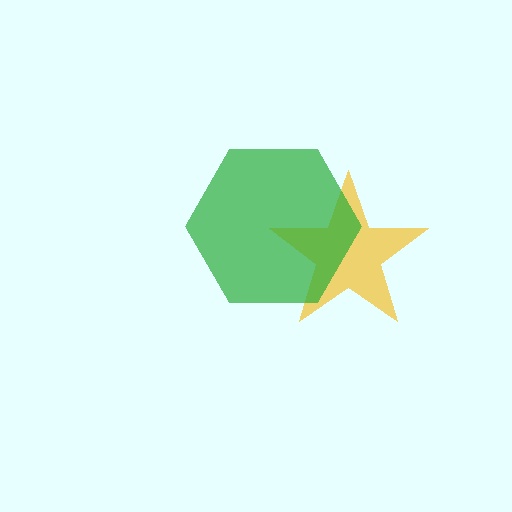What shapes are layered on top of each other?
The layered shapes are: a yellow star, a green hexagon.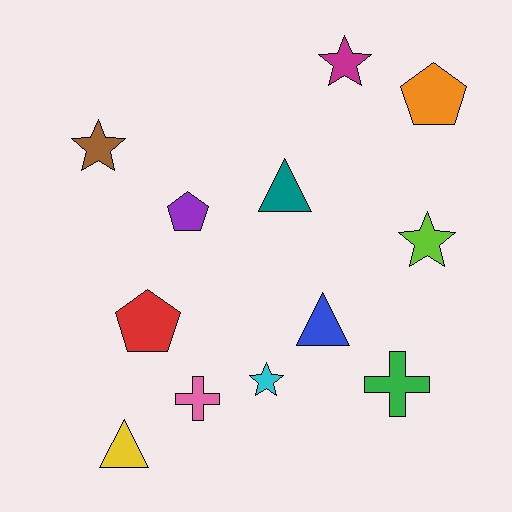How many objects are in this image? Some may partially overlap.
There are 12 objects.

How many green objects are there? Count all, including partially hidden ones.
There is 1 green object.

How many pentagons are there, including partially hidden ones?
There are 3 pentagons.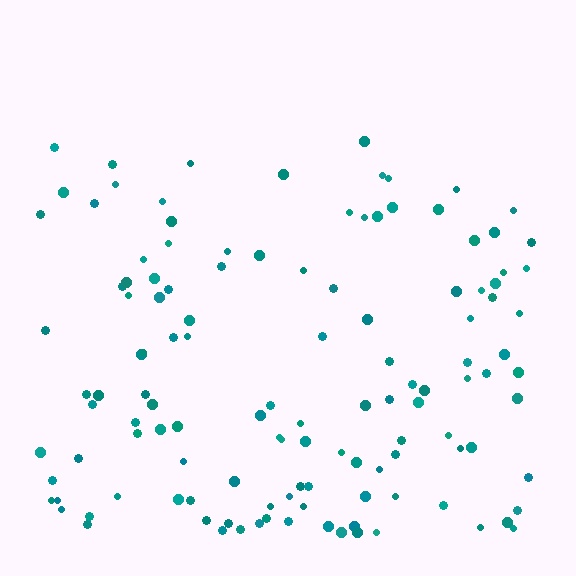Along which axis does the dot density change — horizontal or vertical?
Vertical.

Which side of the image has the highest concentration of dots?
The bottom.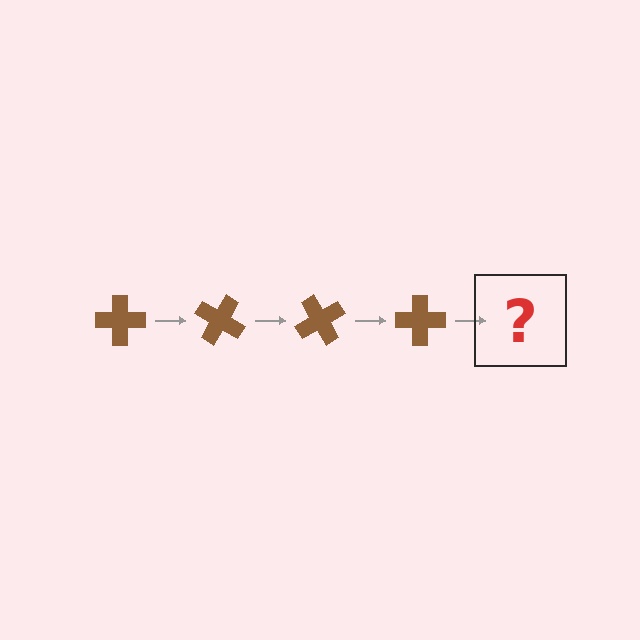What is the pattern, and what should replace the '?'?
The pattern is that the cross rotates 30 degrees each step. The '?' should be a brown cross rotated 120 degrees.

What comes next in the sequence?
The next element should be a brown cross rotated 120 degrees.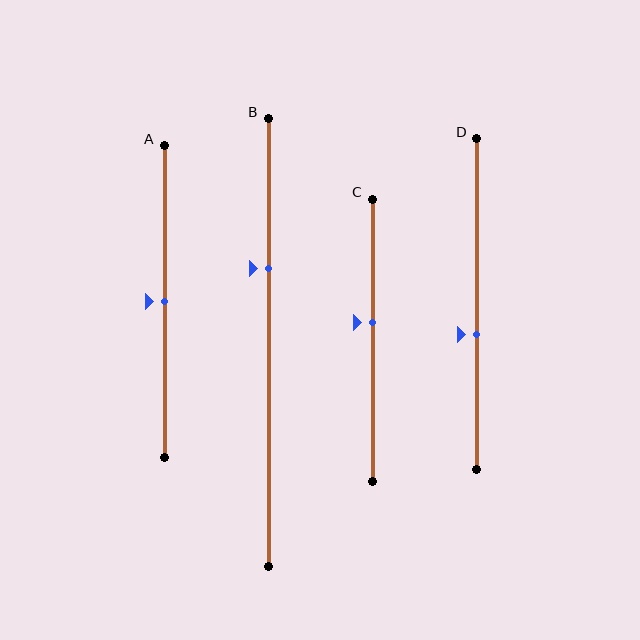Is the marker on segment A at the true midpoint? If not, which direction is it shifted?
Yes, the marker on segment A is at the true midpoint.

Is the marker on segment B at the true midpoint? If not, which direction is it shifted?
No, the marker on segment B is shifted upward by about 17% of the segment length.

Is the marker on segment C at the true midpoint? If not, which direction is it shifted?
No, the marker on segment C is shifted upward by about 6% of the segment length.